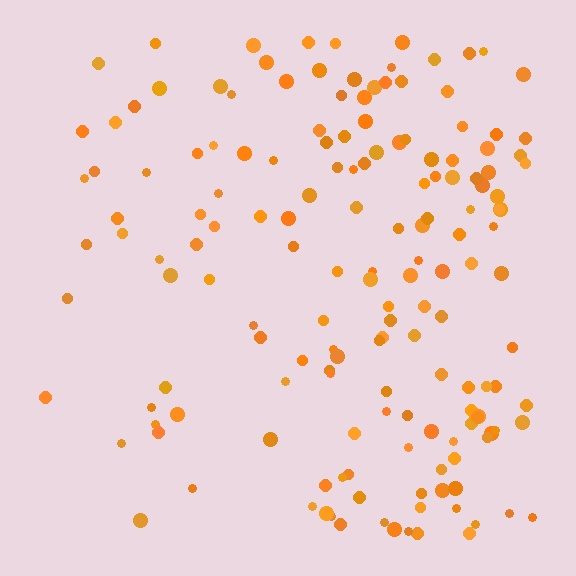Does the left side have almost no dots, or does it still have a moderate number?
Still a moderate number, just noticeably fewer than the right.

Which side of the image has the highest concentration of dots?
The right.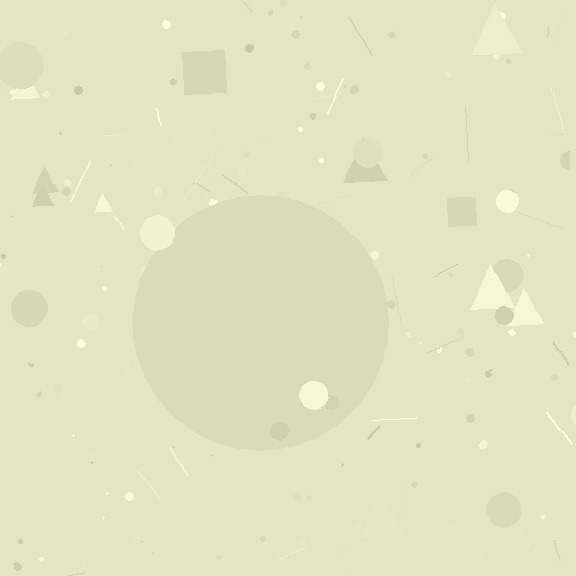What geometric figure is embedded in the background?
A circle is embedded in the background.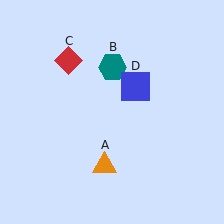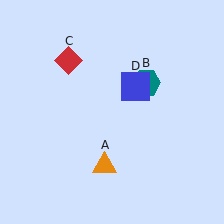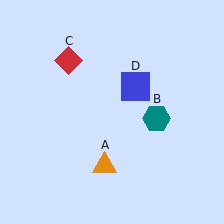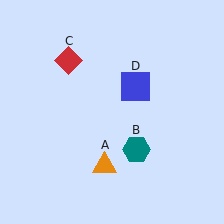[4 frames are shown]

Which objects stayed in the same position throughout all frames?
Orange triangle (object A) and red diamond (object C) and blue square (object D) remained stationary.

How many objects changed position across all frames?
1 object changed position: teal hexagon (object B).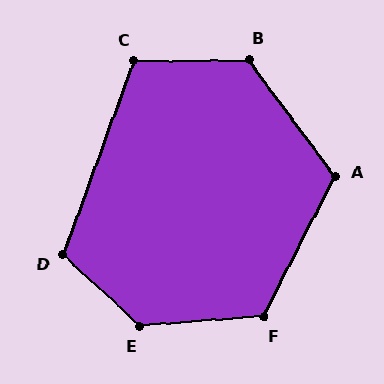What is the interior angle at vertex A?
Approximately 117 degrees (obtuse).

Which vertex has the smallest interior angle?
C, at approximately 110 degrees.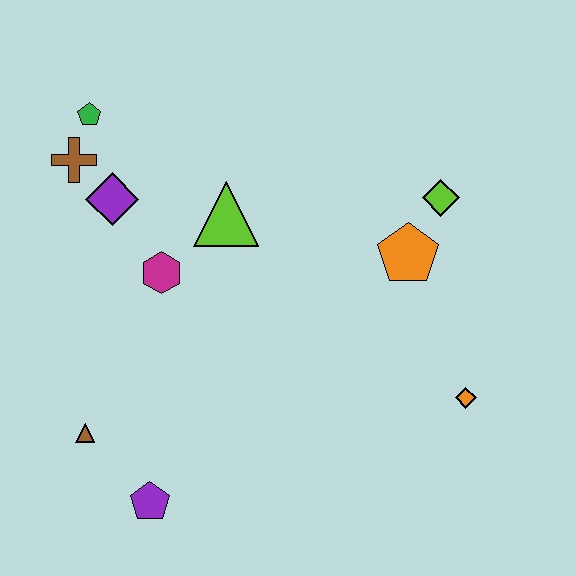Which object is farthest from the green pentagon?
The orange diamond is farthest from the green pentagon.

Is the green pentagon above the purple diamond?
Yes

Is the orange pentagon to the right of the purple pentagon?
Yes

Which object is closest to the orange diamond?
The orange pentagon is closest to the orange diamond.